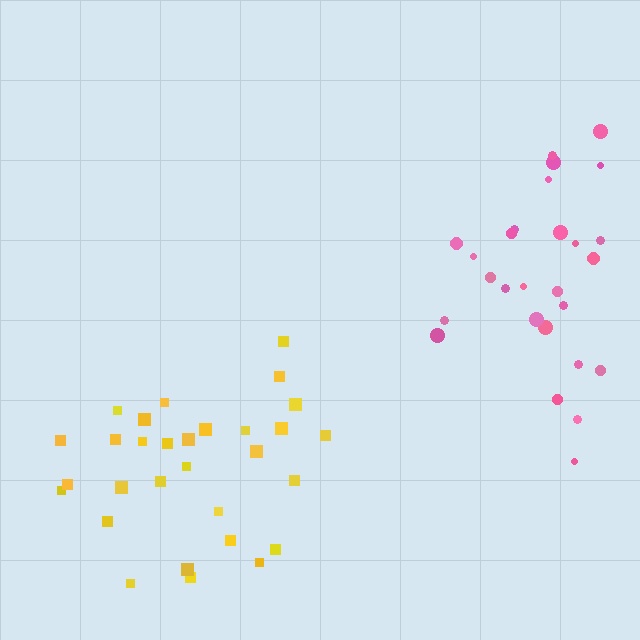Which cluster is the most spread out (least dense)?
Yellow.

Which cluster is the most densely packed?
Pink.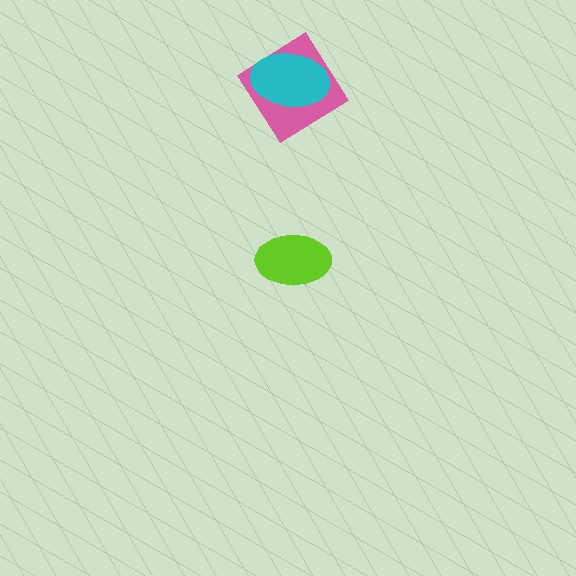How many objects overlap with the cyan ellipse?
1 object overlaps with the cyan ellipse.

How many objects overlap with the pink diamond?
1 object overlaps with the pink diamond.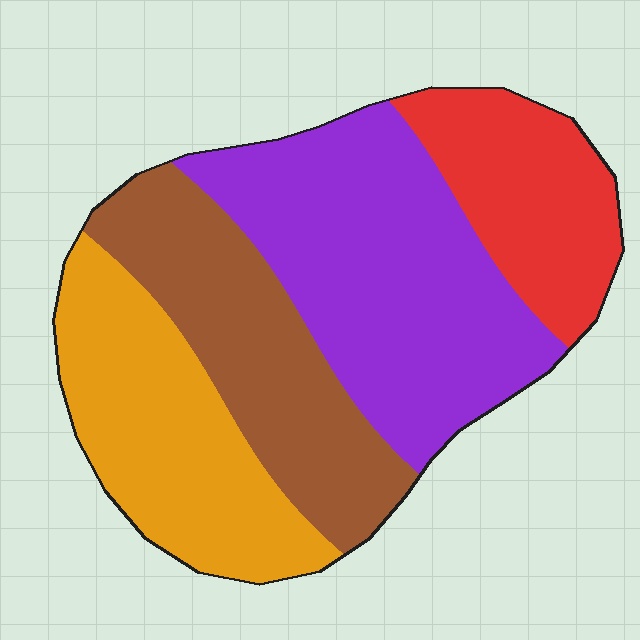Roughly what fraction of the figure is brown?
Brown covers around 25% of the figure.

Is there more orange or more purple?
Purple.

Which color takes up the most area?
Purple, at roughly 35%.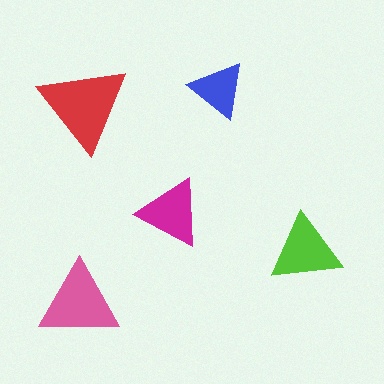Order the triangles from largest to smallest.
the red one, the pink one, the lime one, the magenta one, the blue one.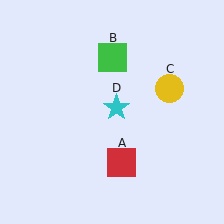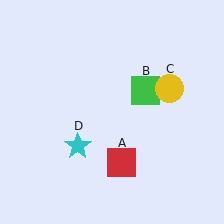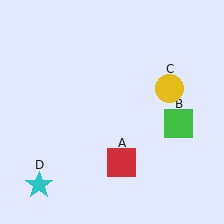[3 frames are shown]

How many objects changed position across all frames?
2 objects changed position: green square (object B), cyan star (object D).